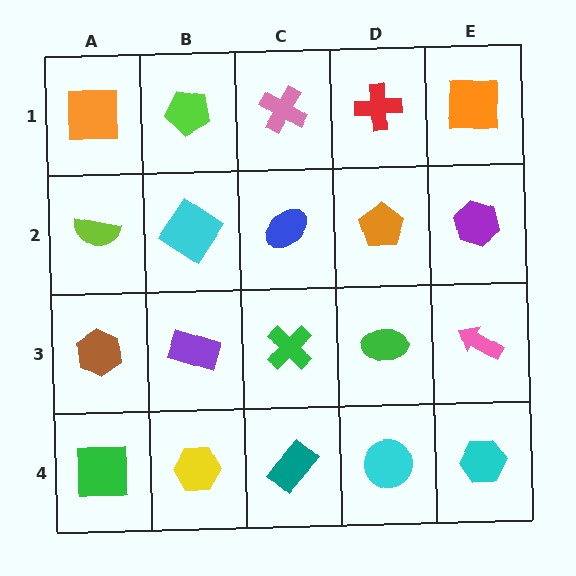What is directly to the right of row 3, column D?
A pink arrow.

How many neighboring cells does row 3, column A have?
3.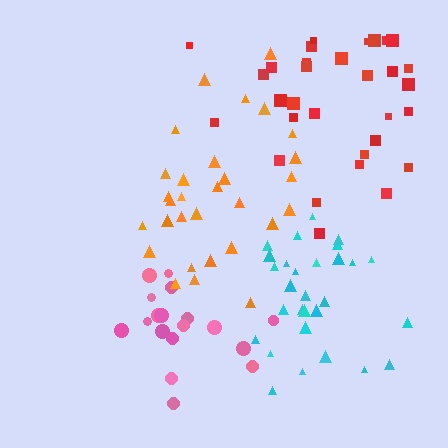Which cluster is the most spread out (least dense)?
Red.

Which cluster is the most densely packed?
Cyan.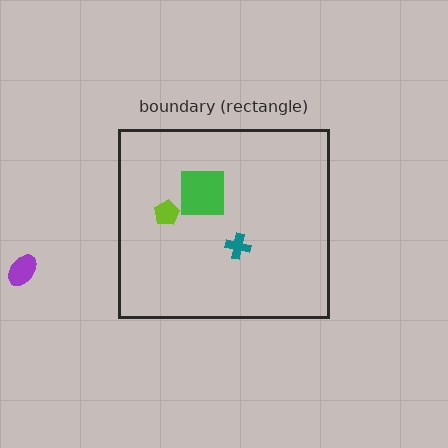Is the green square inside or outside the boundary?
Inside.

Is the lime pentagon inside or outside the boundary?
Inside.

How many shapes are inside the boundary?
3 inside, 1 outside.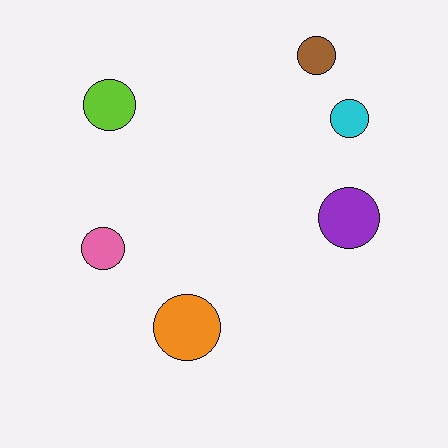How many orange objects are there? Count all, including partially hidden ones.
There is 1 orange object.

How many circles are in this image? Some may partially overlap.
There are 6 circles.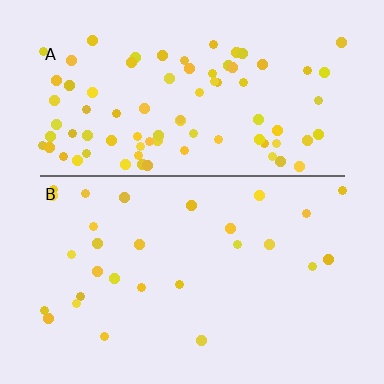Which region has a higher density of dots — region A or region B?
A (the top).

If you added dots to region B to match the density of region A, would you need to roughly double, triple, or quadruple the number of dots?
Approximately triple.